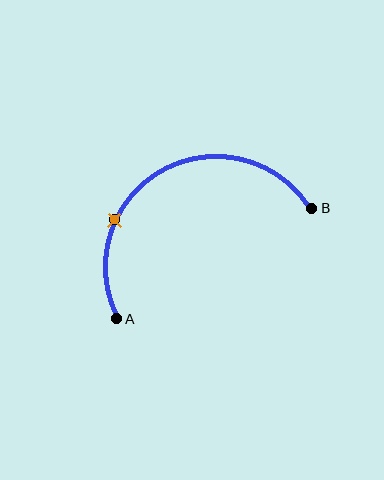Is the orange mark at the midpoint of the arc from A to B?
No. The orange mark lies on the arc but is closer to endpoint A. The arc midpoint would be at the point on the curve equidistant along the arc from both A and B.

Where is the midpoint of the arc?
The arc midpoint is the point on the curve farthest from the straight line joining A and B. It sits above that line.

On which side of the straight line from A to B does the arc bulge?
The arc bulges above the straight line connecting A and B.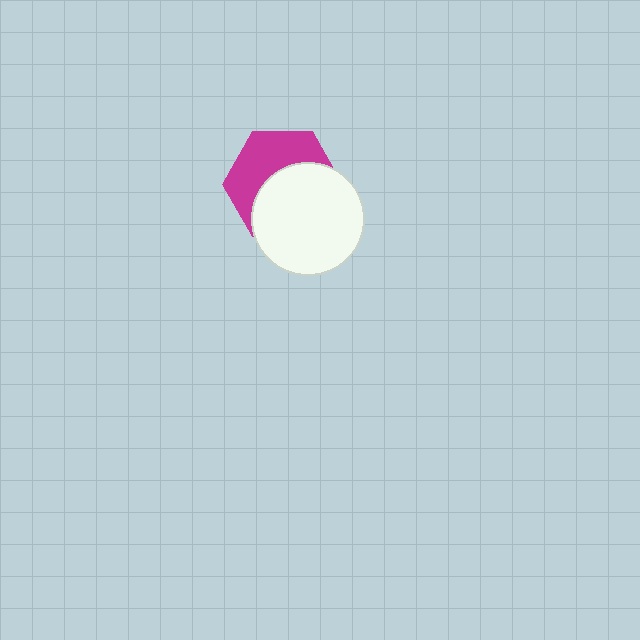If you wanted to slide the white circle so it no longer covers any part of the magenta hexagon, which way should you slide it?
Slide it down — that is the most direct way to separate the two shapes.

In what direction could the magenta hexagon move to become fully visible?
The magenta hexagon could move up. That would shift it out from behind the white circle entirely.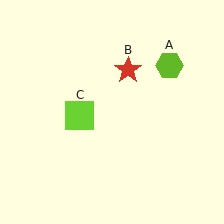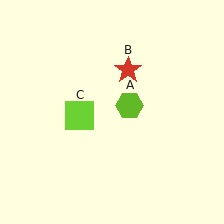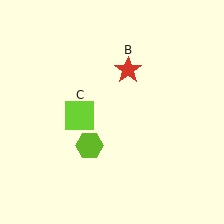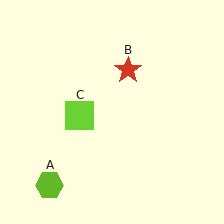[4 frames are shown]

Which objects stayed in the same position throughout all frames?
Red star (object B) and lime square (object C) remained stationary.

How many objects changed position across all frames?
1 object changed position: lime hexagon (object A).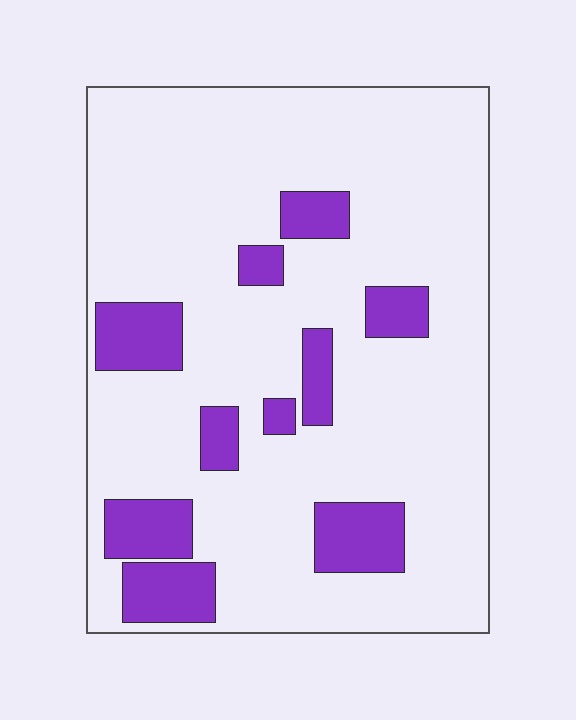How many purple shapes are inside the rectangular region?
10.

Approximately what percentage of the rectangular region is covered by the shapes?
Approximately 20%.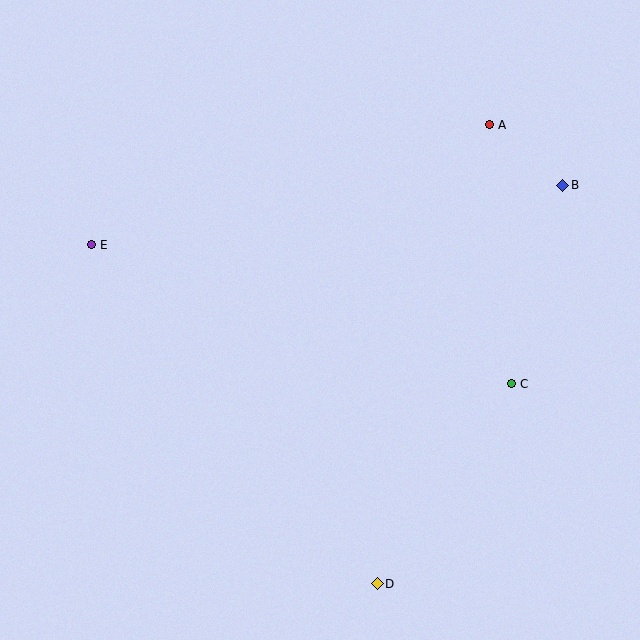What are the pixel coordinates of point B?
Point B is at (563, 185).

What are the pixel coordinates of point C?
Point C is at (512, 384).